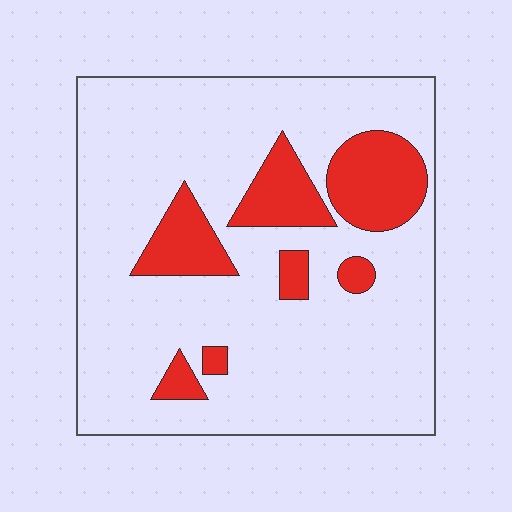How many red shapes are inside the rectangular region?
7.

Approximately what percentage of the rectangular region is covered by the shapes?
Approximately 20%.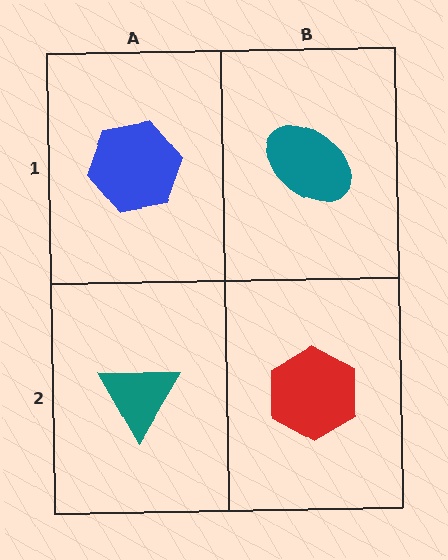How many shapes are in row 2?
2 shapes.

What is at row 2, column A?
A teal triangle.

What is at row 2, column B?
A red hexagon.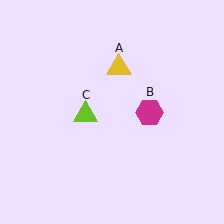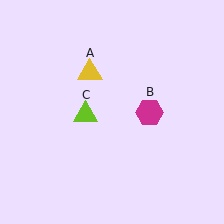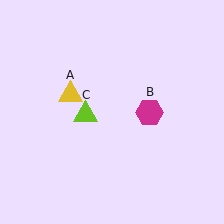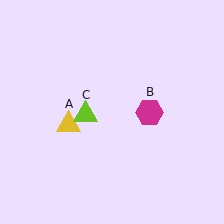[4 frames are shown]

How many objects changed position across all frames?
1 object changed position: yellow triangle (object A).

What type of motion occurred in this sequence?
The yellow triangle (object A) rotated counterclockwise around the center of the scene.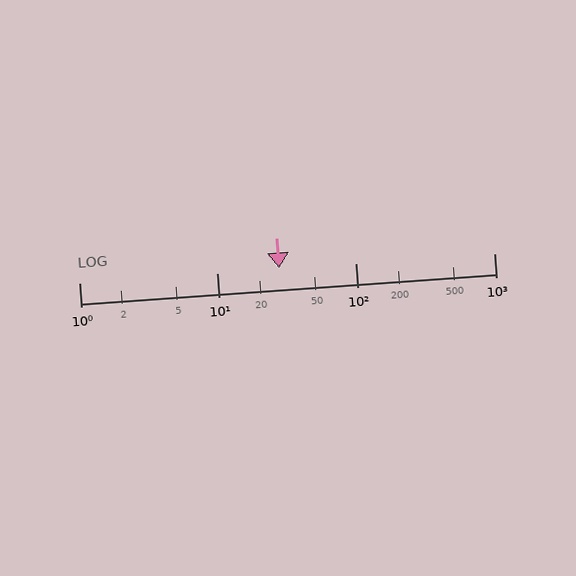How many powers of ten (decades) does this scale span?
The scale spans 3 decades, from 1 to 1000.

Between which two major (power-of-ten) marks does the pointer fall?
The pointer is between 10 and 100.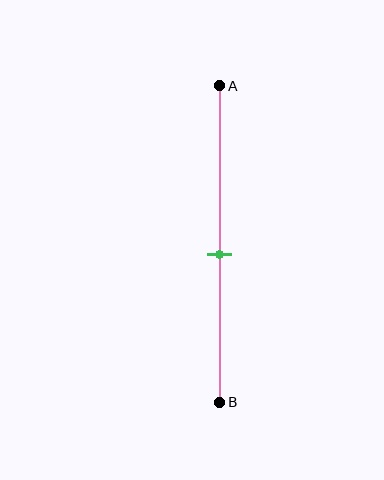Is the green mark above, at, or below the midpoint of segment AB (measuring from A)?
The green mark is below the midpoint of segment AB.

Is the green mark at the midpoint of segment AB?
No, the mark is at about 55% from A, not at the 50% midpoint.